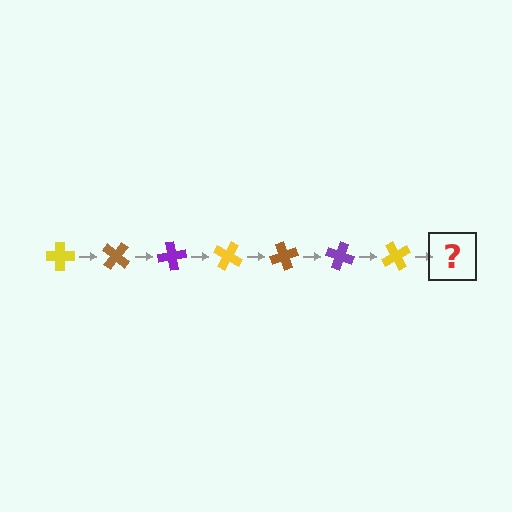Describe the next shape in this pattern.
It should be a brown cross, rotated 280 degrees from the start.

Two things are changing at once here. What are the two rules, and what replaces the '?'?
The two rules are that it rotates 40 degrees each step and the color cycles through yellow, brown, and purple. The '?' should be a brown cross, rotated 280 degrees from the start.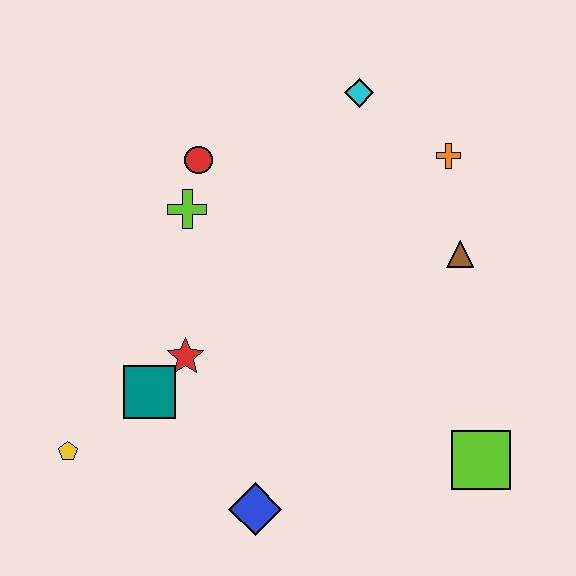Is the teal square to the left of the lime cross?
Yes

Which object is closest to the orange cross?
The brown triangle is closest to the orange cross.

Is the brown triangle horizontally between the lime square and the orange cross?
Yes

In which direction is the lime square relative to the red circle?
The lime square is below the red circle.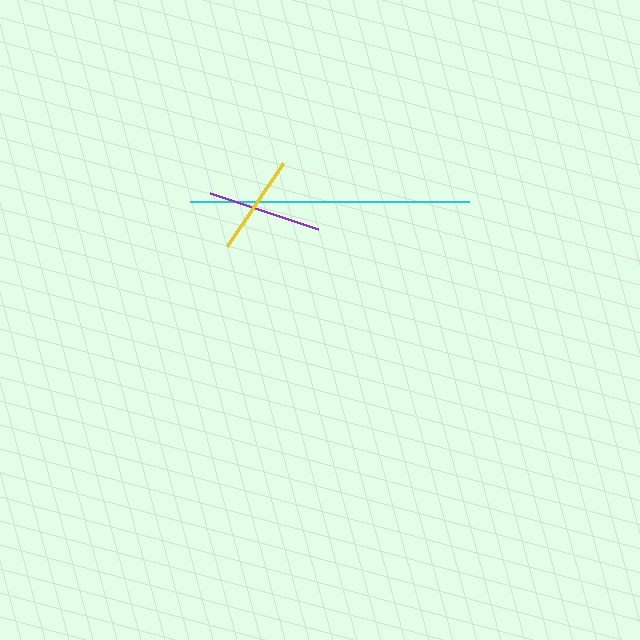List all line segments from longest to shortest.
From longest to shortest: cyan, purple, yellow.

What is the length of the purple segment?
The purple segment is approximately 114 pixels long.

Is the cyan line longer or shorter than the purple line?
The cyan line is longer than the purple line.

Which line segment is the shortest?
The yellow line is the shortest at approximately 100 pixels.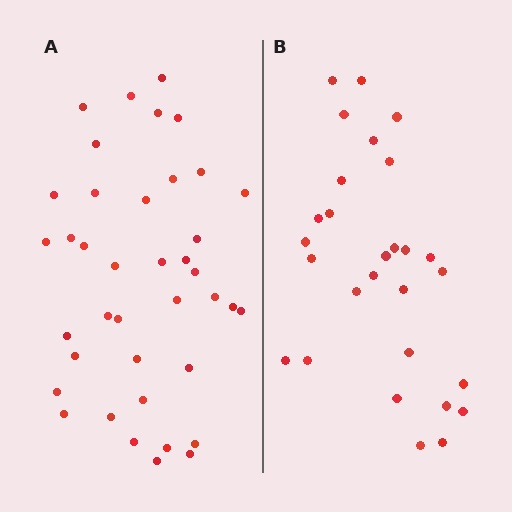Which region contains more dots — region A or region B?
Region A (the left region) has more dots.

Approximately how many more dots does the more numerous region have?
Region A has roughly 12 or so more dots than region B.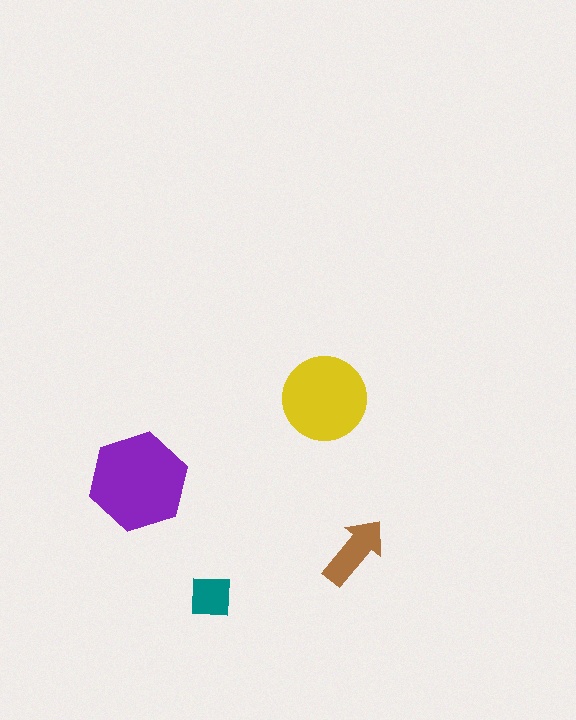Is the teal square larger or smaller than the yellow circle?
Smaller.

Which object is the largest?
The purple hexagon.